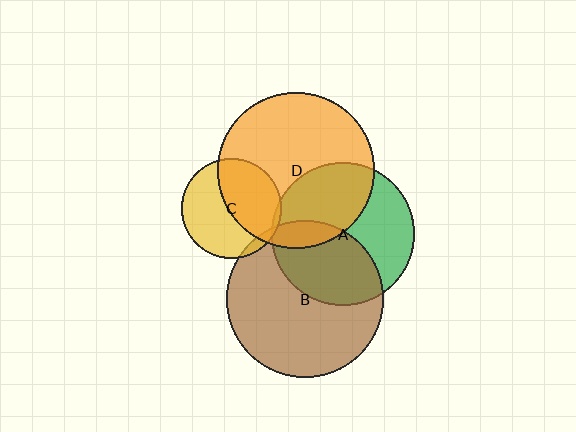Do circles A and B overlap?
Yes.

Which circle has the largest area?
Circle B (brown).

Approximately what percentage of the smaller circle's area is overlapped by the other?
Approximately 40%.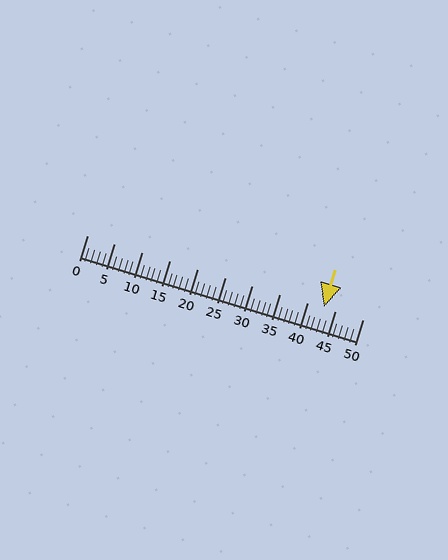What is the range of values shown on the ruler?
The ruler shows values from 0 to 50.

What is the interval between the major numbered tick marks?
The major tick marks are spaced 5 units apart.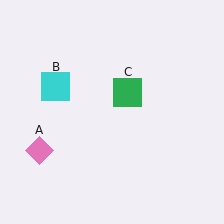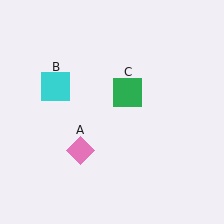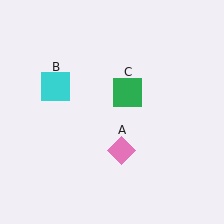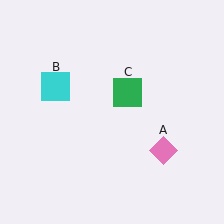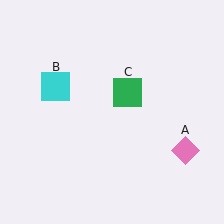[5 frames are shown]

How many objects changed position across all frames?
1 object changed position: pink diamond (object A).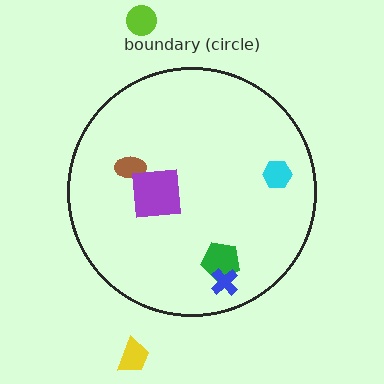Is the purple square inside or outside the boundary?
Inside.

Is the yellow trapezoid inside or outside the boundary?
Outside.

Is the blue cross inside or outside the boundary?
Inside.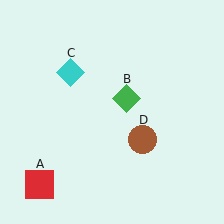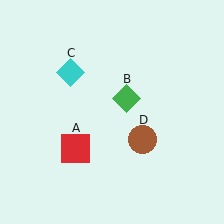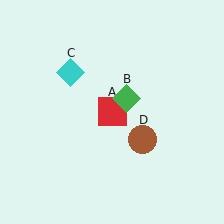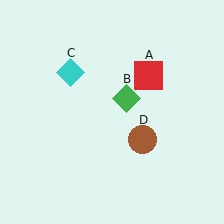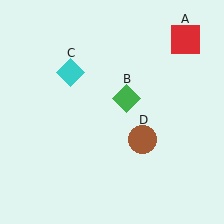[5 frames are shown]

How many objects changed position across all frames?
1 object changed position: red square (object A).